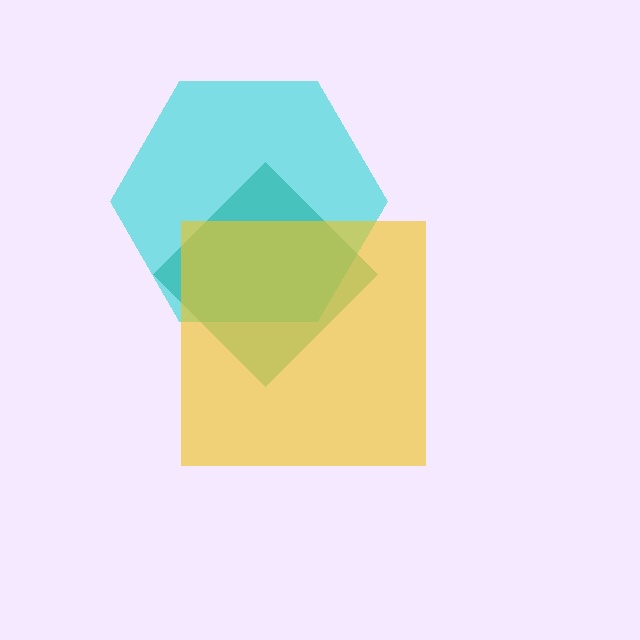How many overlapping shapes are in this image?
There are 3 overlapping shapes in the image.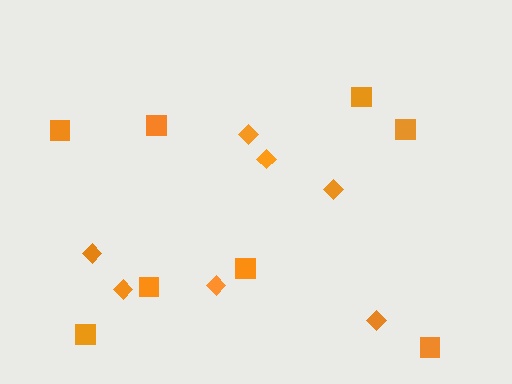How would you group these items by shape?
There are 2 groups: one group of squares (8) and one group of diamonds (7).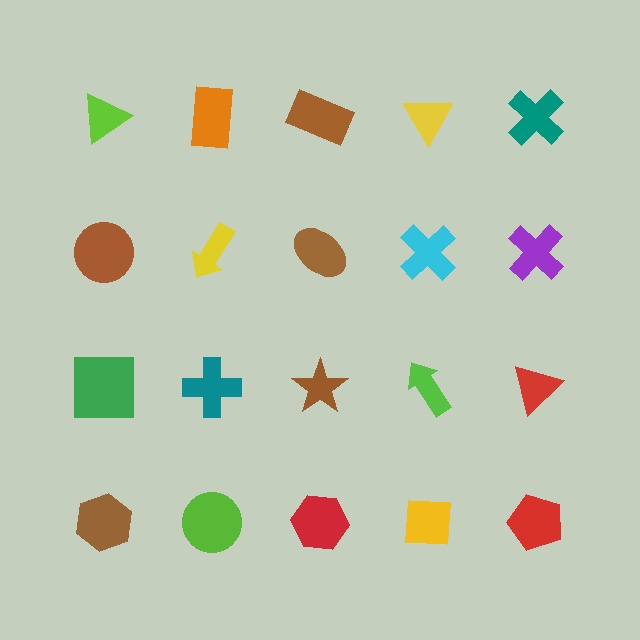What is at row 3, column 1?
A green square.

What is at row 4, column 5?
A red pentagon.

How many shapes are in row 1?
5 shapes.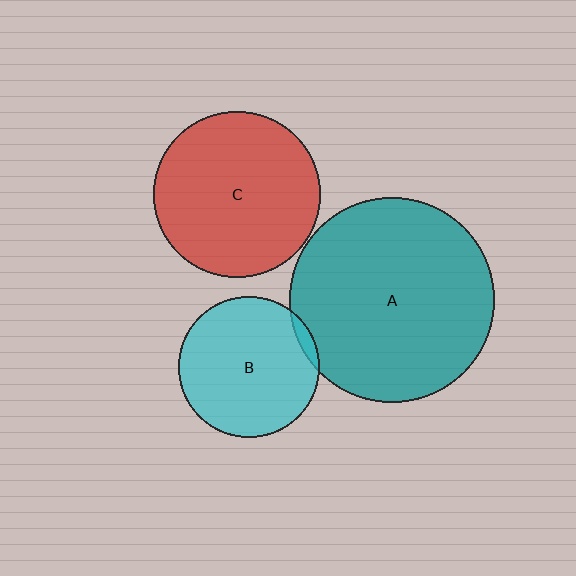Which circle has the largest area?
Circle A (teal).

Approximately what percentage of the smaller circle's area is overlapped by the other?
Approximately 5%.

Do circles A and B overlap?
Yes.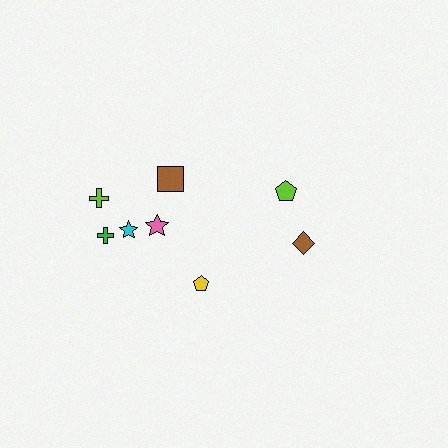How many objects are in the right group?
There are 3 objects.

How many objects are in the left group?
There are 5 objects.